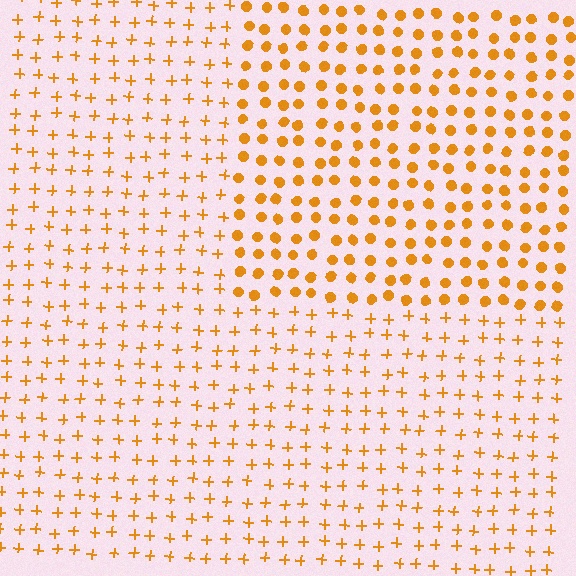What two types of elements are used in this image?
The image uses circles inside the rectangle region and plus signs outside it.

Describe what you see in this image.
The image is filled with small orange elements arranged in a uniform grid. A rectangle-shaped region contains circles, while the surrounding area contains plus signs. The boundary is defined purely by the change in element shape.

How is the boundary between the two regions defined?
The boundary is defined by a change in element shape: circles inside vs. plus signs outside. All elements share the same color and spacing.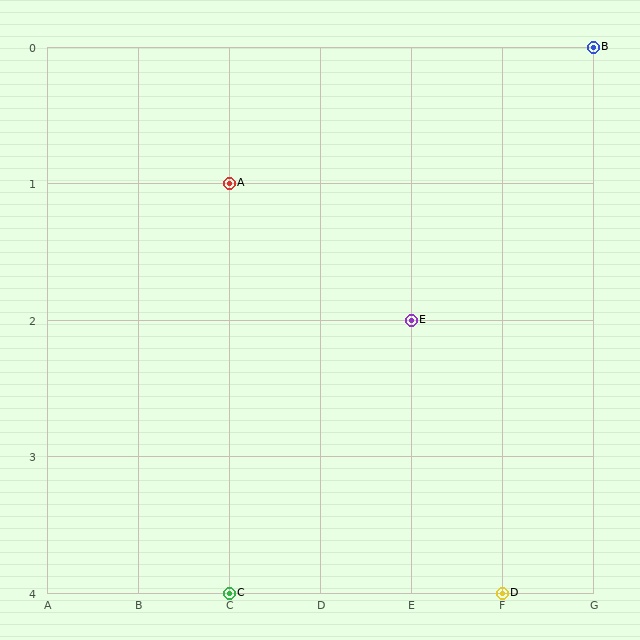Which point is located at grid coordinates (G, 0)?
Point B is at (G, 0).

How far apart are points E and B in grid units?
Points E and B are 2 columns and 2 rows apart (about 2.8 grid units diagonally).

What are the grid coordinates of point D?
Point D is at grid coordinates (F, 4).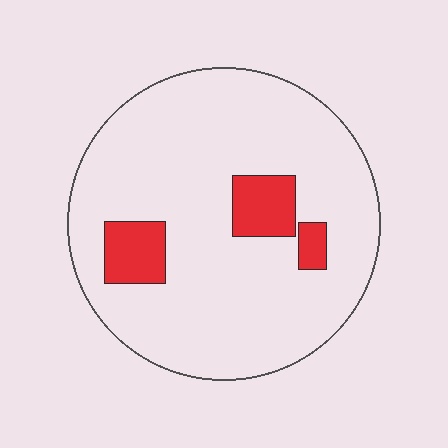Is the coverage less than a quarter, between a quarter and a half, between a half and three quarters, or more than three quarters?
Less than a quarter.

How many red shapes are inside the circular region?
3.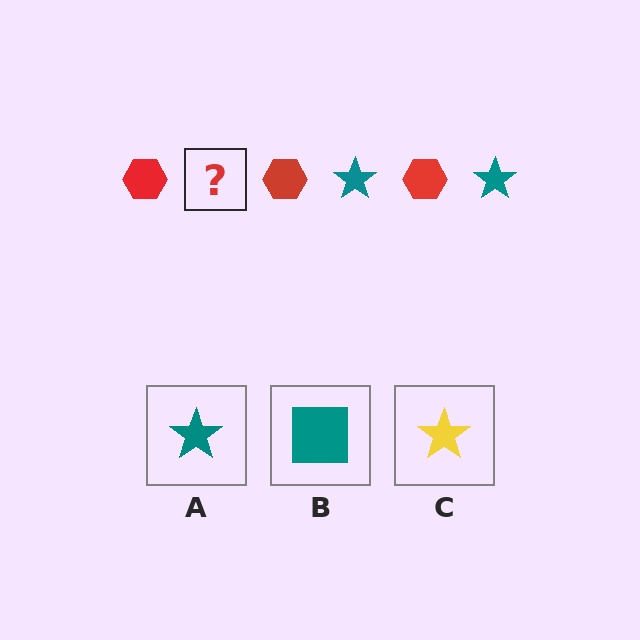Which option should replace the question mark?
Option A.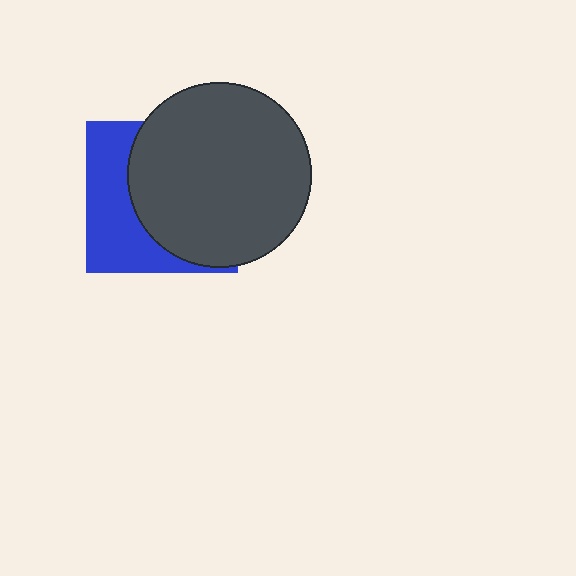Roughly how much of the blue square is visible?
A small part of it is visible (roughly 39%).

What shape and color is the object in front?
The object in front is a dark gray circle.